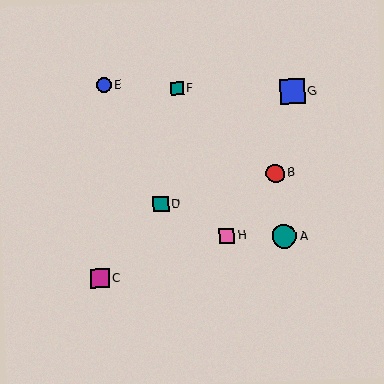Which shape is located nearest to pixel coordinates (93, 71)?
The blue circle (labeled E) at (104, 85) is nearest to that location.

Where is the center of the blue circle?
The center of the blue circle is at (104, 85).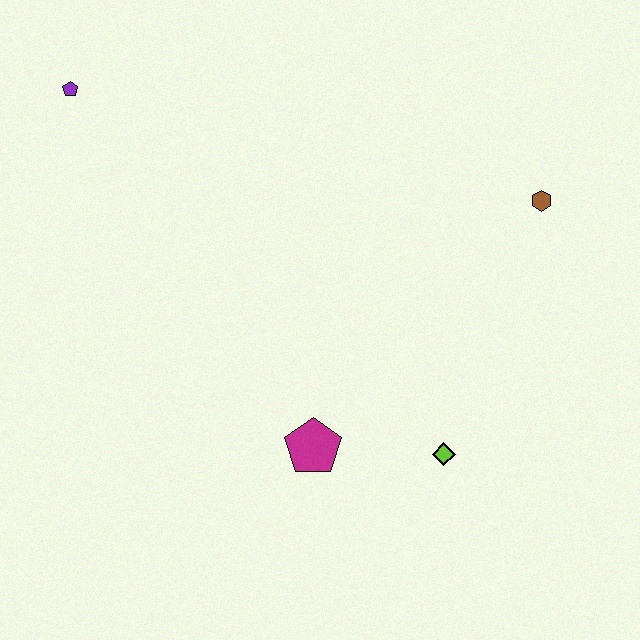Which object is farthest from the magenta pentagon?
The purple pentagon is farthest from the magenta pentagon.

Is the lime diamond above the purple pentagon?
No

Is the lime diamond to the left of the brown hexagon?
Yes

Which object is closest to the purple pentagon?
The magenta pentagon is closest to the purple pentagon.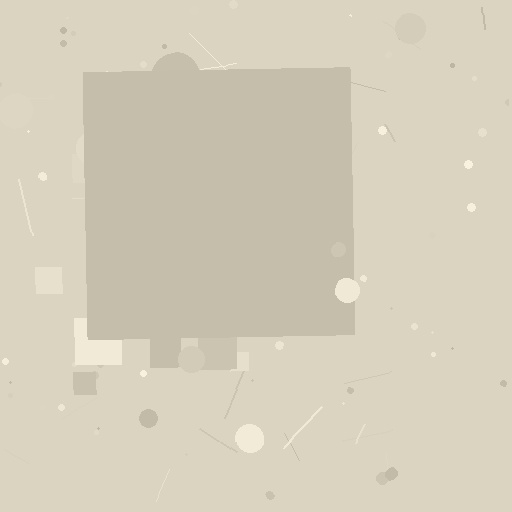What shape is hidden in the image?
A square is hidden in the image.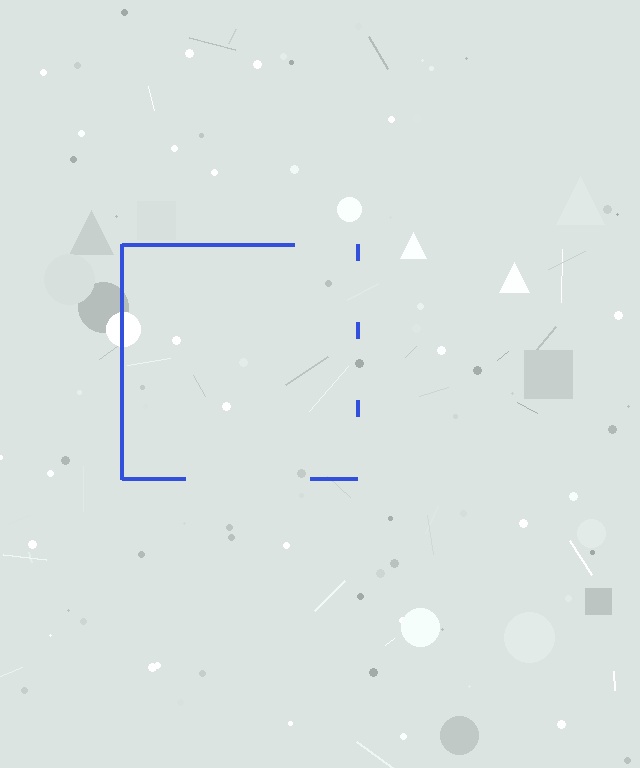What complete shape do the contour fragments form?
The contour fragments form a square.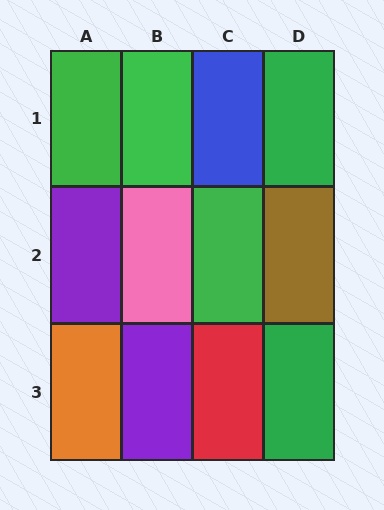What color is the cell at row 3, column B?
Purple.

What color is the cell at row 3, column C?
Red.